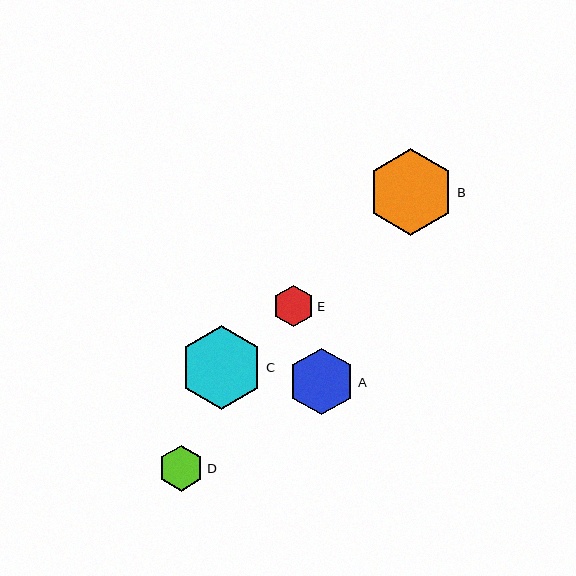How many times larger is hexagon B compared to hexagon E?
Hexagon B is approximately 2.1 times the size of hexagon E.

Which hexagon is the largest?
Hexagon B is the largest with a size of approximately 87 pixels.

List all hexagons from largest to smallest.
From largest to smallest: B, C, A, D, E.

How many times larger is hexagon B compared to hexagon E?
Hexagon B is approximately 2.1 times the size of hexagon E.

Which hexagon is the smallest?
Hexagon E is the smallest with a size of approximately 41 pixels.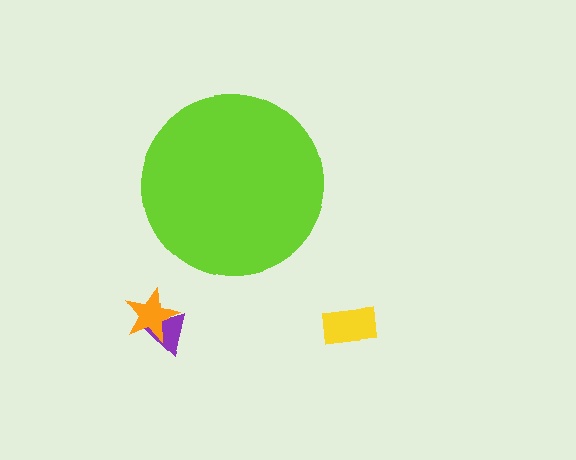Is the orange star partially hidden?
No, the orange star is fully visible.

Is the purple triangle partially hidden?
No, the purple triangle is fully visible.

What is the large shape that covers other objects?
A lime circle.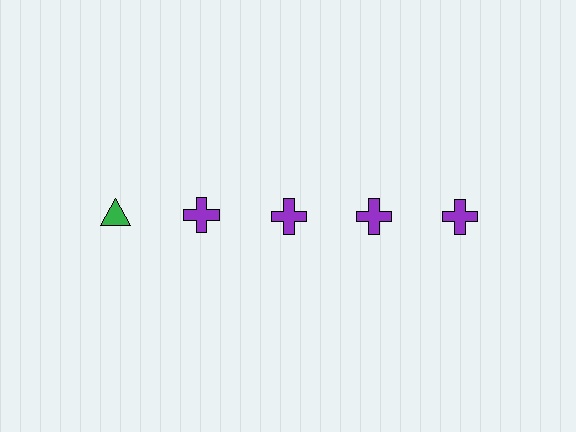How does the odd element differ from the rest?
It differs in both color (green instead of purple) and shape (triangle instead of cross).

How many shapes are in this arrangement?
There are 5 shapes arranged in a grid pattern.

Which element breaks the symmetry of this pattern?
The green triangle in the top row, leftmost column breaks the symmetry. All other shapes are purple crosses.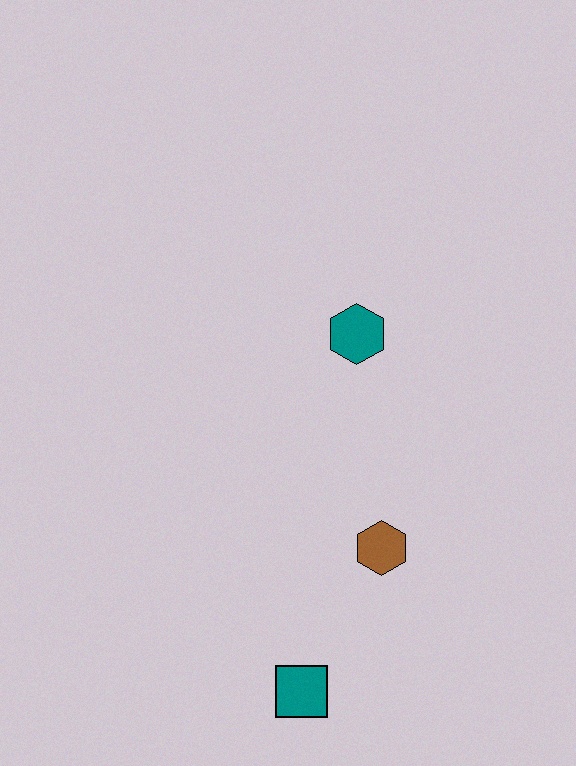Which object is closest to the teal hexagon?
The brown hexagon is closest to the teal hexagon.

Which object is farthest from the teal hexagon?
The teal square is farthest from the teal hexagon.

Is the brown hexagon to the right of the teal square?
Yes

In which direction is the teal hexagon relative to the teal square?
The teal hexagon is above the teal square.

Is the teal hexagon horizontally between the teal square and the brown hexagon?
Yes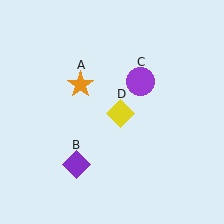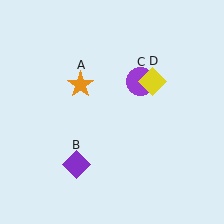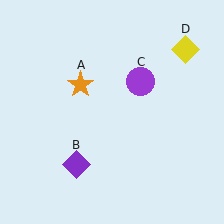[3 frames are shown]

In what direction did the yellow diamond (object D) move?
The yellow diamond (object D) moved up and to the right.